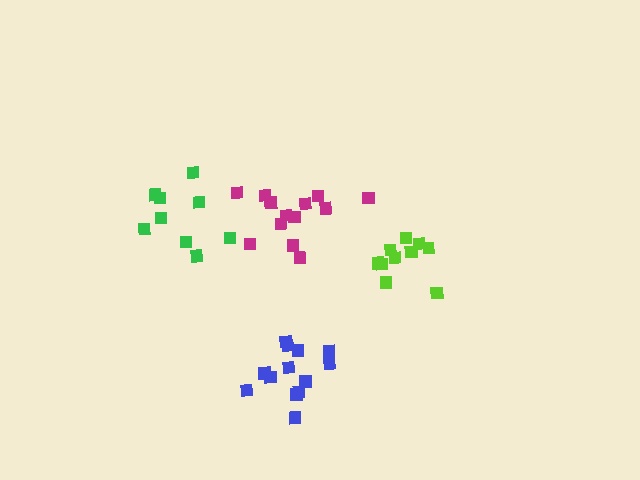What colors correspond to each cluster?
The clusters are colored: green, lime, magenta, blue.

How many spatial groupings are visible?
There are 4 spatial groupings.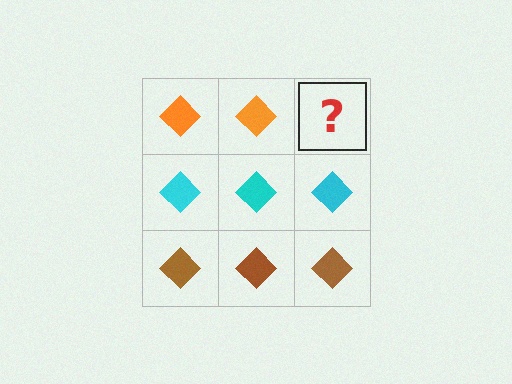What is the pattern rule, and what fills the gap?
The rule is that each row has a consistent color. The gap should be filled with an orange diamond.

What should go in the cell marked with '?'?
The missing cell should contain an orange diamond.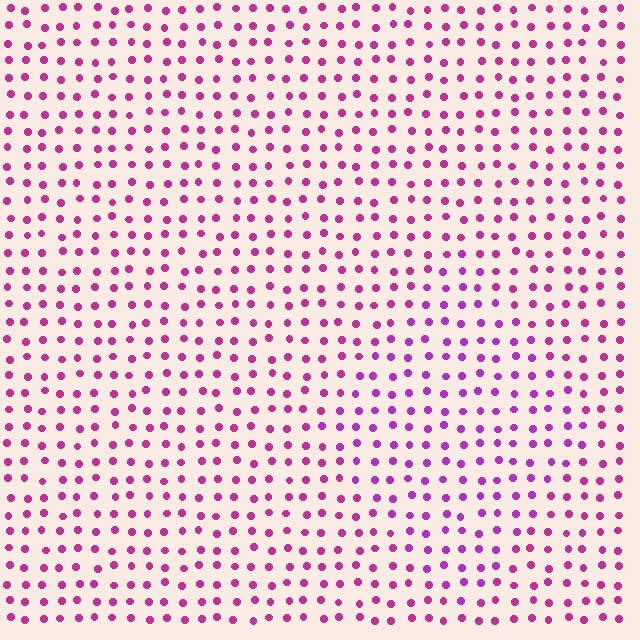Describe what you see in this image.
The image is filled with small magenta elements in a uniform arrangement. A diamond-shaped region is visible where the elements are tinted to a slightly different hue, forming a subtle color boundary.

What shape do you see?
I see a diamond.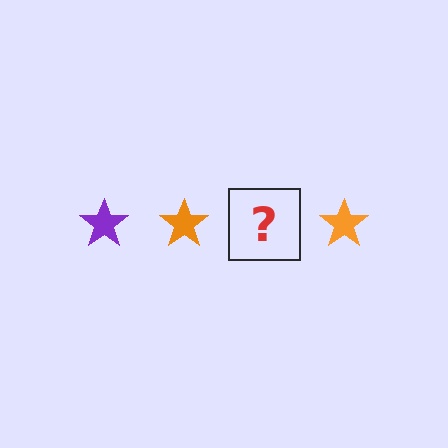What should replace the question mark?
The question mark should be replaced with a purple star.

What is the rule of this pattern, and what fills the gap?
The rule is that the pattern cycles through purple, orange stars. The gap should be filled with a purple star.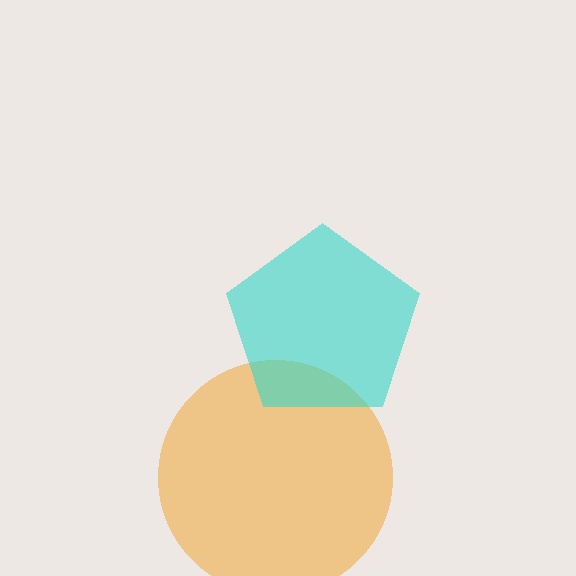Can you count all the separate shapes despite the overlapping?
Yes, there are 2 separate shapes.